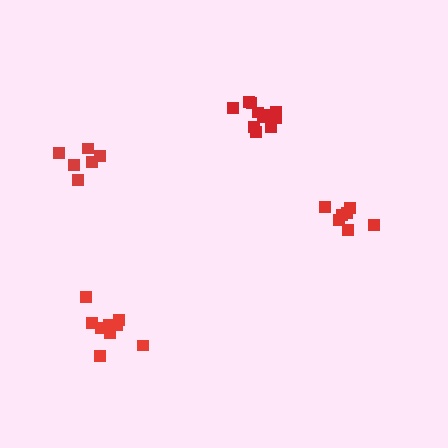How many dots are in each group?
Group 1: 9 dots, Group 2: 12 dots, Group 3: 7 dots, Group 4: 6 dots (34 total).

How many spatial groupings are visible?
There are 4 spatial groupings.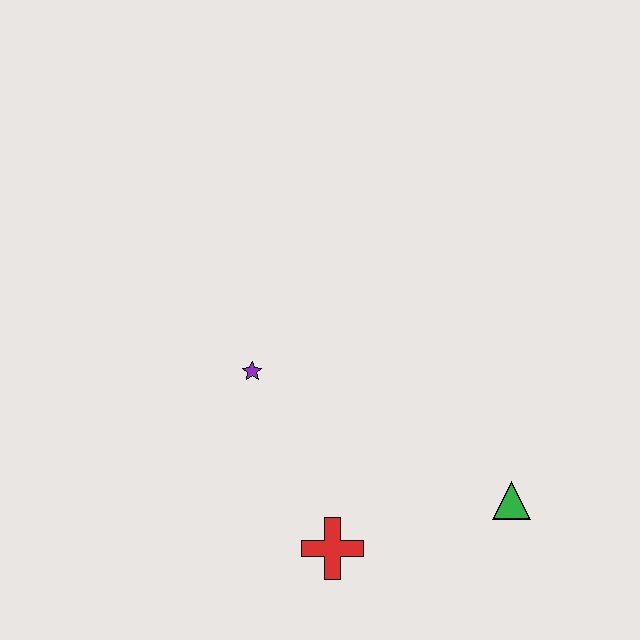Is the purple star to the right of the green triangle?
No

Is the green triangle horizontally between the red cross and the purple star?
No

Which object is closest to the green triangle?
The red cross is closest to the green triangle.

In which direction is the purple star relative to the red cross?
The purple star is above the red cross.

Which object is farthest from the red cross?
The purple star is farthest from the red cross.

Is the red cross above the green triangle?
No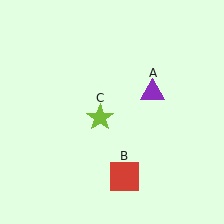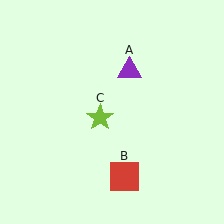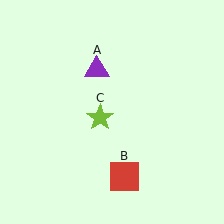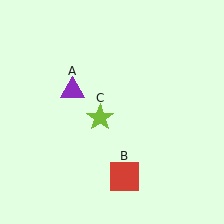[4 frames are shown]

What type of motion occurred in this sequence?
The purple triangle (object A) rotated counterclockwise around the center of the scene.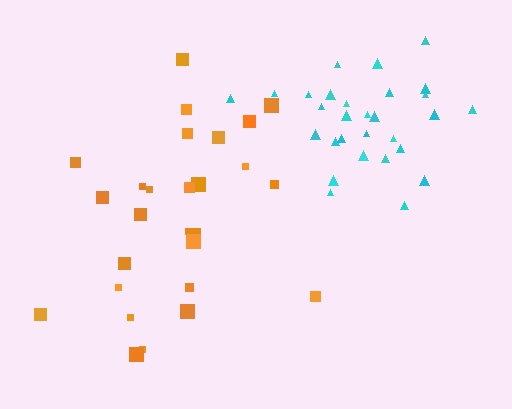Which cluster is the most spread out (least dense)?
Orange.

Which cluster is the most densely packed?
Cyan.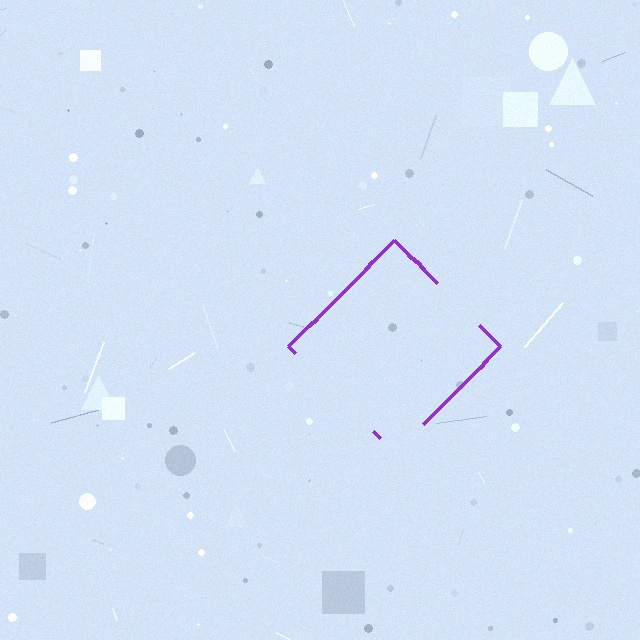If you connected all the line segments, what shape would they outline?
They would outline a diamond.